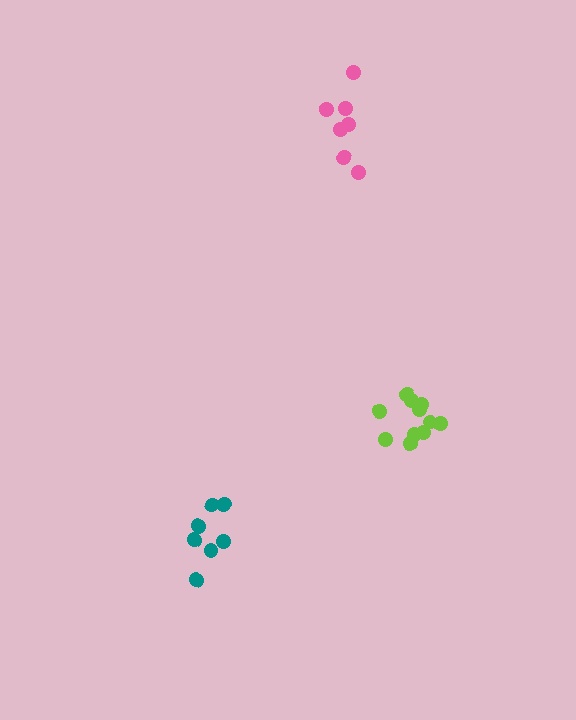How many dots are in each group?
Group 1: 11 dots, Group 2: 7 dots, Group 3: 7 dots (25 total).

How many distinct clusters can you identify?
There are 3 distinct clusters.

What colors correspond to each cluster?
The clusters are colored: lime, teal, pink.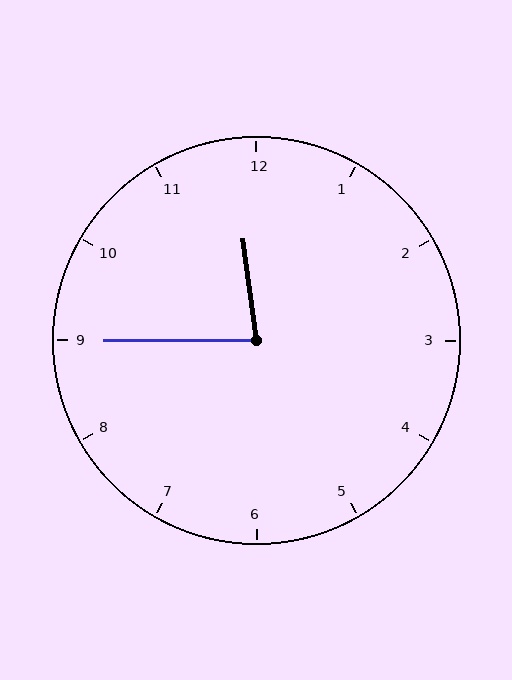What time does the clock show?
11:45.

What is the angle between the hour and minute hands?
Approximately 82 degrees.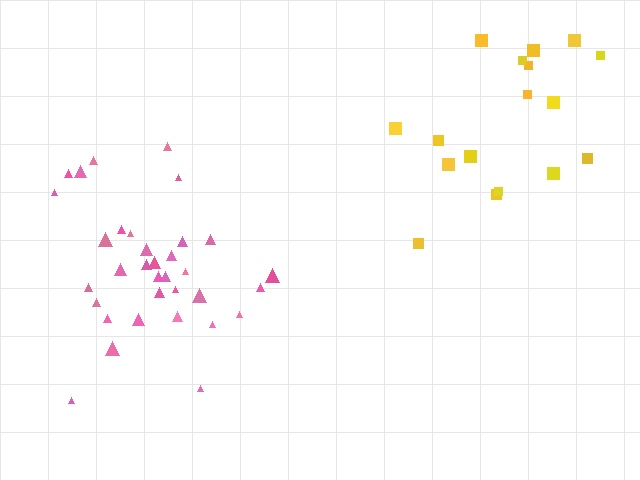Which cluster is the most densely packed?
Pink.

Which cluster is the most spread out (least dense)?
Yellow.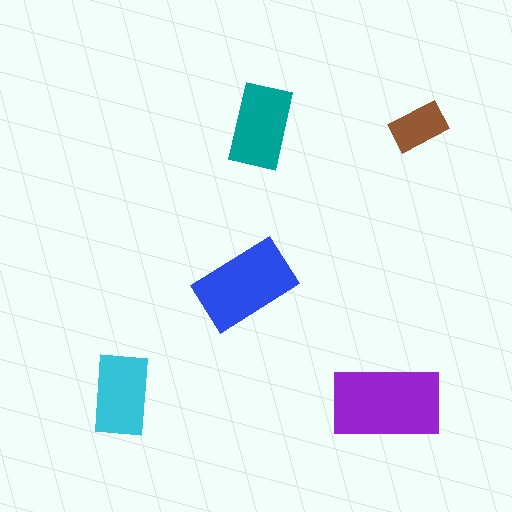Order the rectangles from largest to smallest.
the purple one, the blue one, the teal one, the cyan one, the brown one.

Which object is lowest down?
The purple rectangle is bottommost.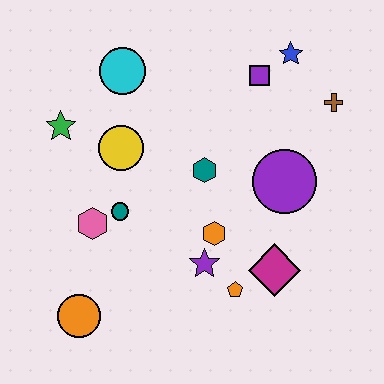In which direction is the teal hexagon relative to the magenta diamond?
The teal hexagon is above the magenta diamond.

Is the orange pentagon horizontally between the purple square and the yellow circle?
Yes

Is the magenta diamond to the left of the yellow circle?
No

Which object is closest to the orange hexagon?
The purple star is closest to the orange hexagon.